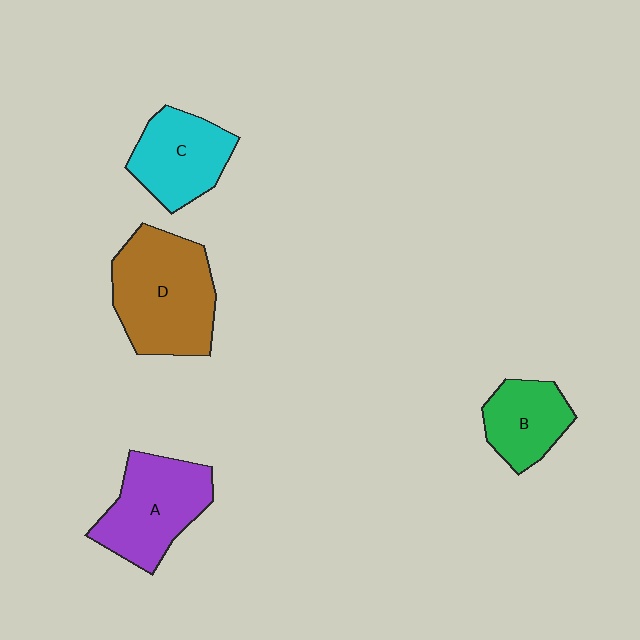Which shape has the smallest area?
Shape B (green).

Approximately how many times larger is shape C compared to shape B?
Approximately 1.2 times.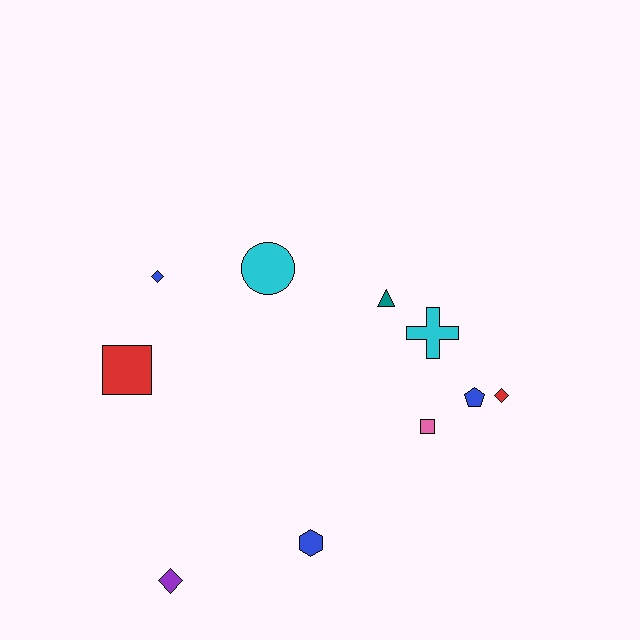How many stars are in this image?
There are no stars.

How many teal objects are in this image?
There is 1 teal object.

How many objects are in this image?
There are 10 objects.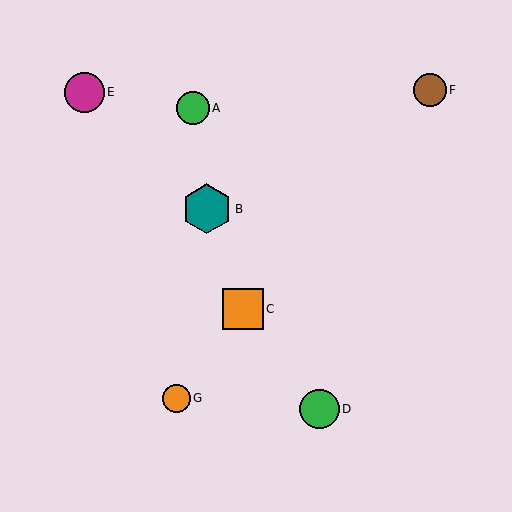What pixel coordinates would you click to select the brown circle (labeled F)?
Click at (430, 90) to select the brown circle F.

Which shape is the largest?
The teal hexagon (labeled B) is the largest.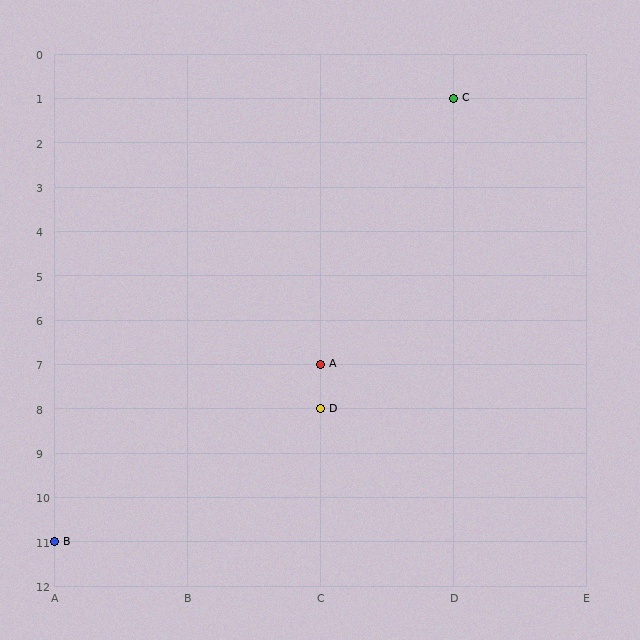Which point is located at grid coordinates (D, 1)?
Point C is at (D, 1).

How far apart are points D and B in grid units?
Points D and B are 2 columns and 3 rows apart (about 3.6 grid units diagonally).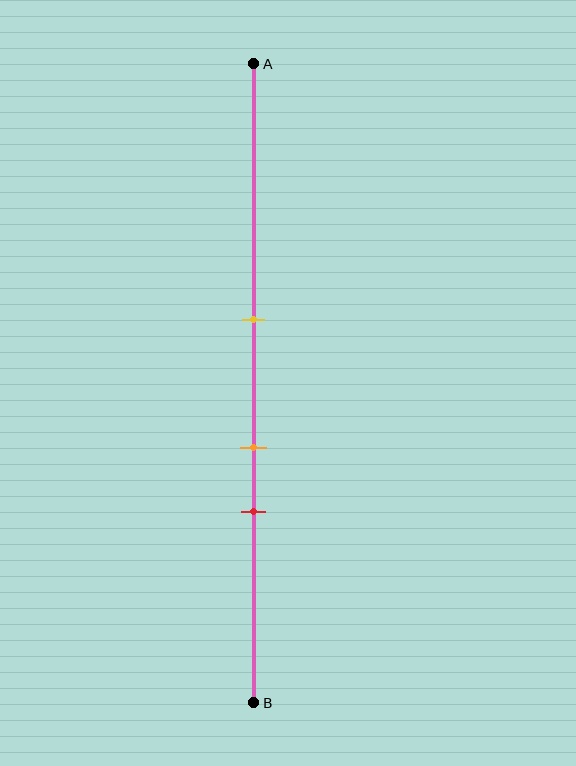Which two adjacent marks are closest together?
The orange and red marks are the closest adjacent pair.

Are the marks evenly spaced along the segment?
Yes, the marks are approximately evenly spaced.